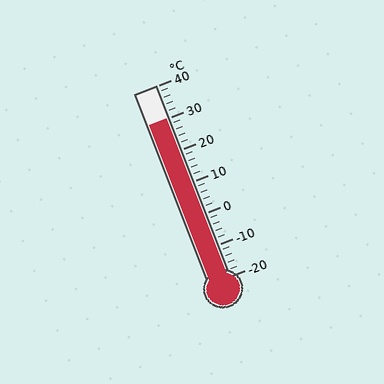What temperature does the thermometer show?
The thermometer shows approximately 30°C.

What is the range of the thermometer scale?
The thermometer scale ranges from -20°C to 40°C.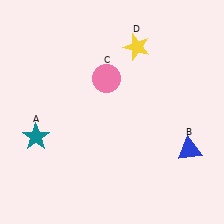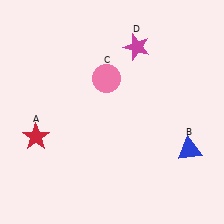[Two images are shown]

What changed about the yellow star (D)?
In Image 1, D is yellow. In Image 2, it changed to magenta.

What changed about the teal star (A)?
In Image 1, A is teal. In Image 2, it changed to red.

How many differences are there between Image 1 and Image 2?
There are 2 differences between the two images.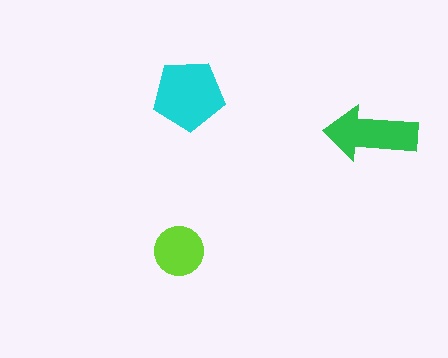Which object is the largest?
The cyan pentagon.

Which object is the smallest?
The lime circle.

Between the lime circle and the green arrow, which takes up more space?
The green arrow.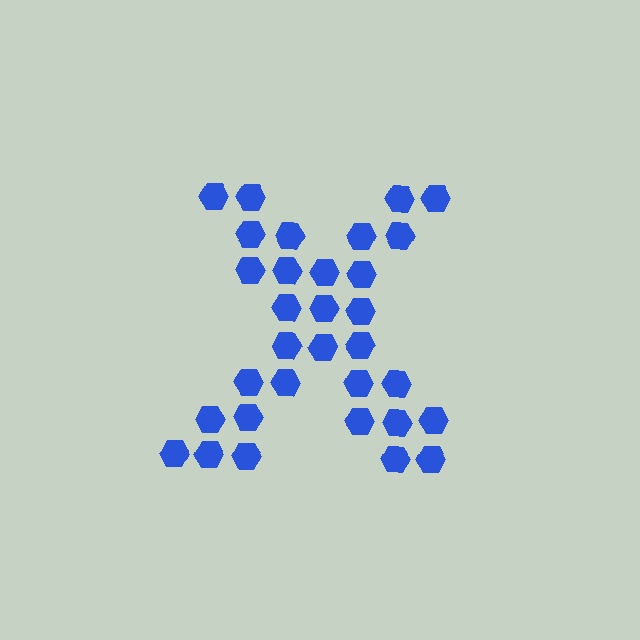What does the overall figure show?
The overall figure shows the letter X.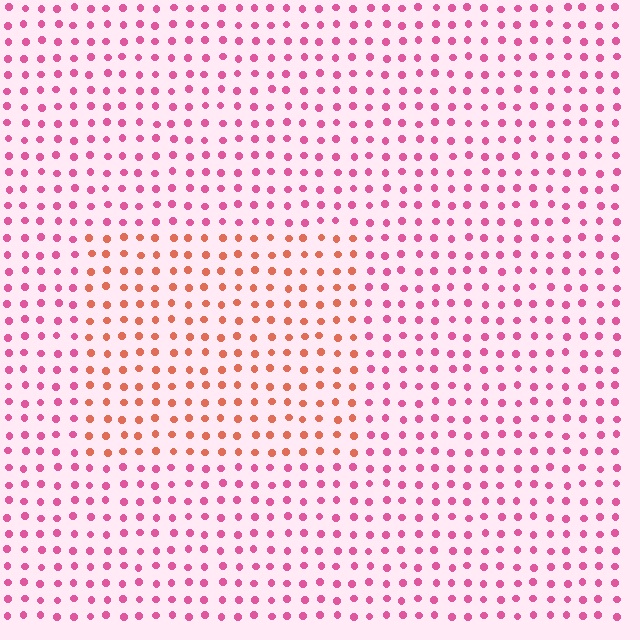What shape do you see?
I see a rectangle.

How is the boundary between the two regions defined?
The boundary is defined purely by a slight shift in hue (about 42 degrees). Spacing, size, and orientation are identical on both sides.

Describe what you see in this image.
The image is filled with small pink elements in a uniform arrangement. A rectangle-shaped region is visible where the elements are tinted to a slightly different hue, forming a subtle color boundary.